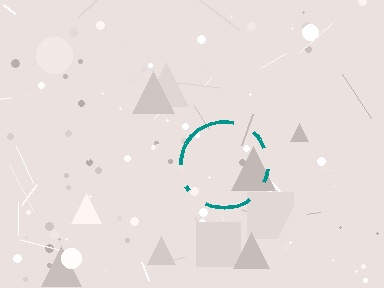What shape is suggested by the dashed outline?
The dashed outline suggests a circle.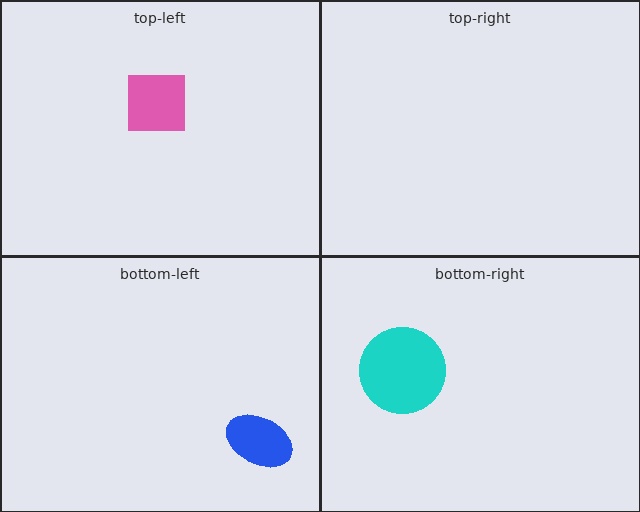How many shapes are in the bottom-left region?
1.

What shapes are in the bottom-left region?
The blue ellipse.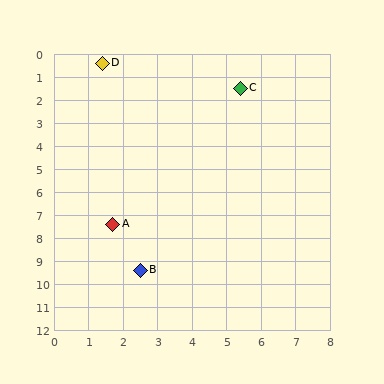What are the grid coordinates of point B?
Point B is at approximately (2.5, 9.4).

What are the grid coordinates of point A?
Point A is at approximately (1.7, 7.4).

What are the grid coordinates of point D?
Point D is at approximately (1.4, 0.4).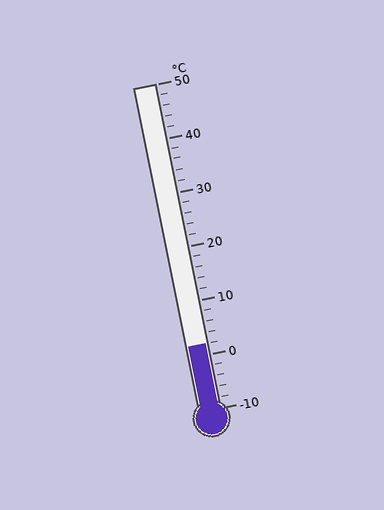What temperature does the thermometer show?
The thermometer shows approximately 2°C.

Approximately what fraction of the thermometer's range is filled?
The thermometer is filled to approximately 20% of its range.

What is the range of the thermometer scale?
The thermometer scale ranges from -10°C to 50°C.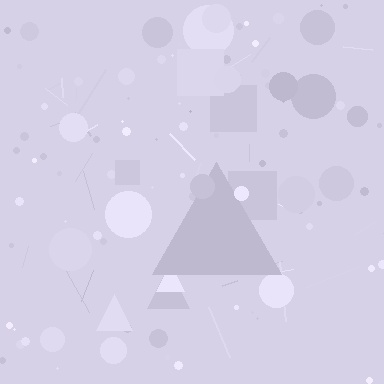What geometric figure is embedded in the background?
A triangle is embedded in the background.